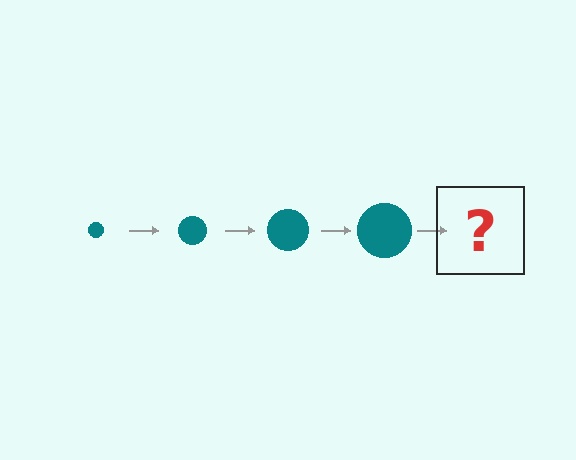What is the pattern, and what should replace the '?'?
The pattern is that the circle gets progressively larger each step. The '?' should be a teal circle, larger than the previous one.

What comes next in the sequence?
The next element should be a teal circle, larger than the previous one.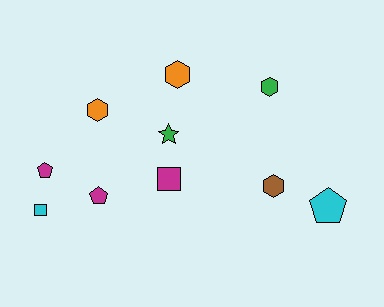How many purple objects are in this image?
There are no purple objects.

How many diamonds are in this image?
There are no diamonds.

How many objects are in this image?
There are 10 objects.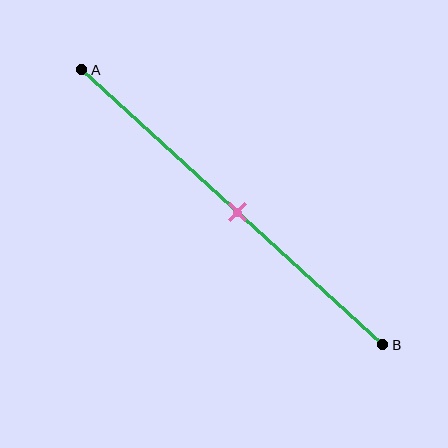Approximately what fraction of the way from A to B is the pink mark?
The pink mark is approximately 50% of the way from A to B.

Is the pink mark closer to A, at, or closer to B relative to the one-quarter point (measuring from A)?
The pink mark is closer to point B than the one-quarter point of segment AB.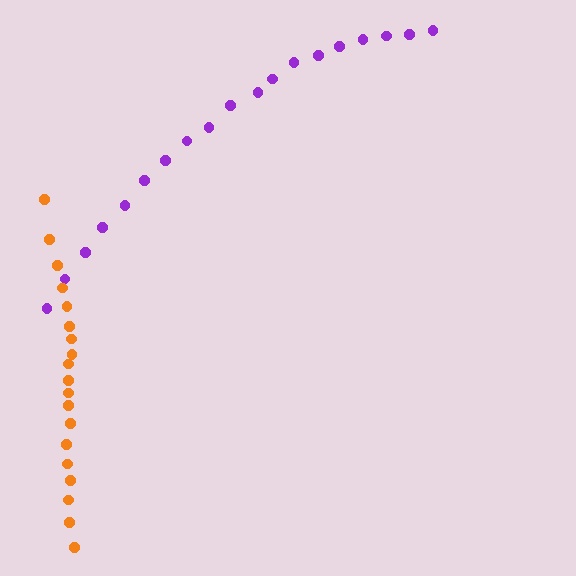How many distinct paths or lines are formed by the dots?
There are 2 distinct paths.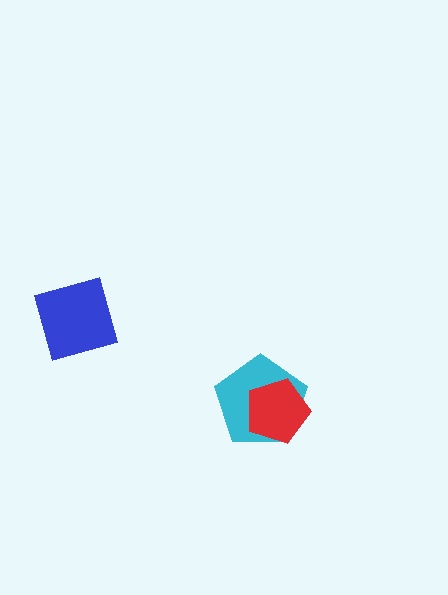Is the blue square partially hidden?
No, no other shape covers it.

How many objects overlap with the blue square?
0 objects overlap with the blue square.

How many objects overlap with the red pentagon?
1 object overlaps with the red pentagon.